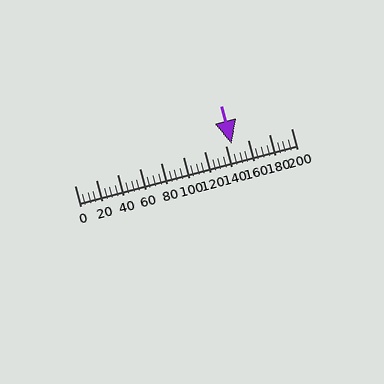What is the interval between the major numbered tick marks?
The major tick marks are spaced 20 units apart.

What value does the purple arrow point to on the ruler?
The purple arrow points to approximately 145.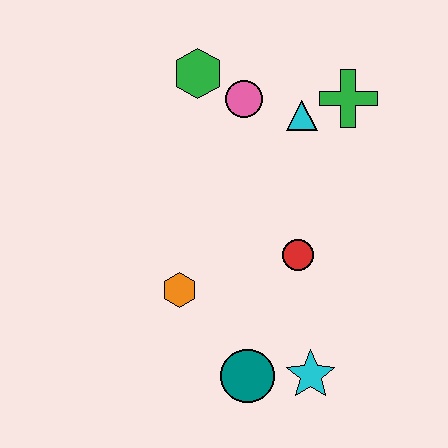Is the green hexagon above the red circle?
Yes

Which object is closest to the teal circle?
The cyan star is closest to the teal circle.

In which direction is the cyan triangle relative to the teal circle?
The cyan triangle is above the teal circle.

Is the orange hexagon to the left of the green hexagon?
Yes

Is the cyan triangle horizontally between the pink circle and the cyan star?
Yes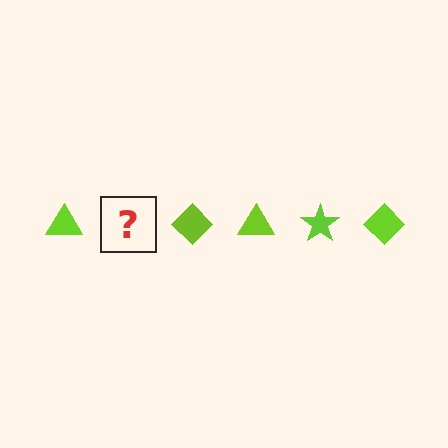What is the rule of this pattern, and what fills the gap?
The rule is that the pattern cycles through triangle, star, diamond shapes in lime. The gap should be filled with a lime star.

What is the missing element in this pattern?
The missing element is a lime star.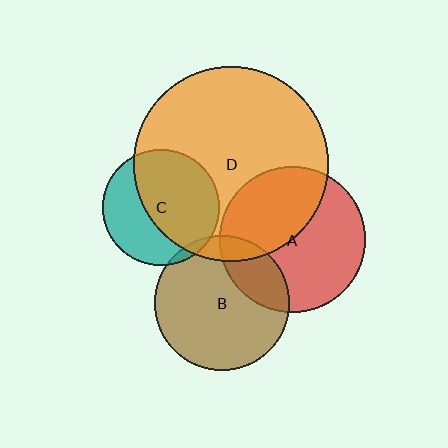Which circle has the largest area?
Circle D (orange).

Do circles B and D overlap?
Yes.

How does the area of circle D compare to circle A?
Approximately 1.8 times.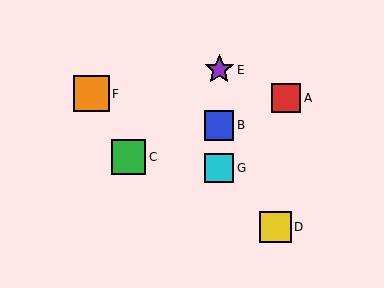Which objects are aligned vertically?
Objects B, E, G are aligned vertically.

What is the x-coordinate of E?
Object E is at x≈219.